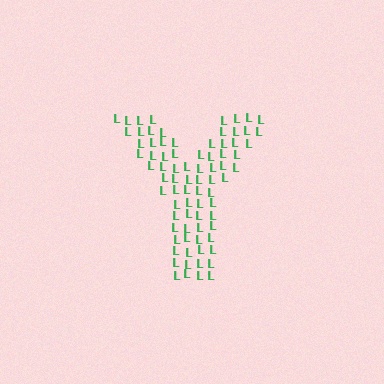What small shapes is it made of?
It is made of small letter L's.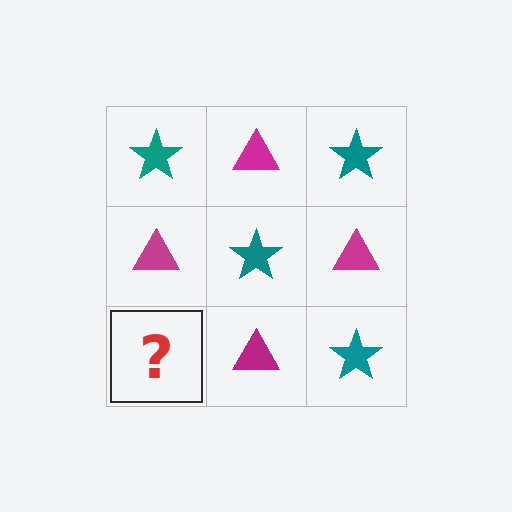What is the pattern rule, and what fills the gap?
The rule is that it alternates teal star and magenta triangle in a checkerboard pattern. The gap should be filled with a teal star.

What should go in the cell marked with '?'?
The missing cell should contain a teal star.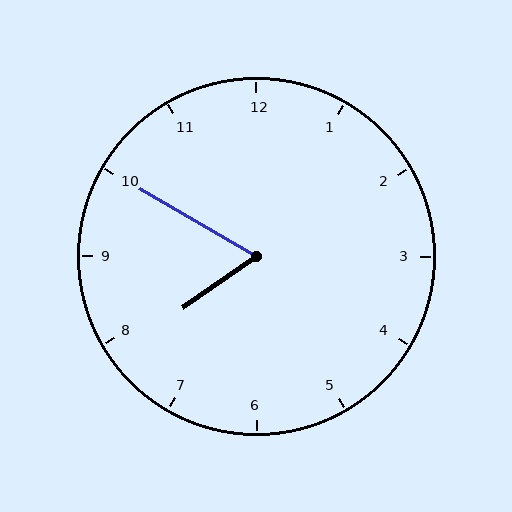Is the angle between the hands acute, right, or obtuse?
It is acute.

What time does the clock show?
7:50.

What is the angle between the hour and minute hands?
Approximately 65 degrees.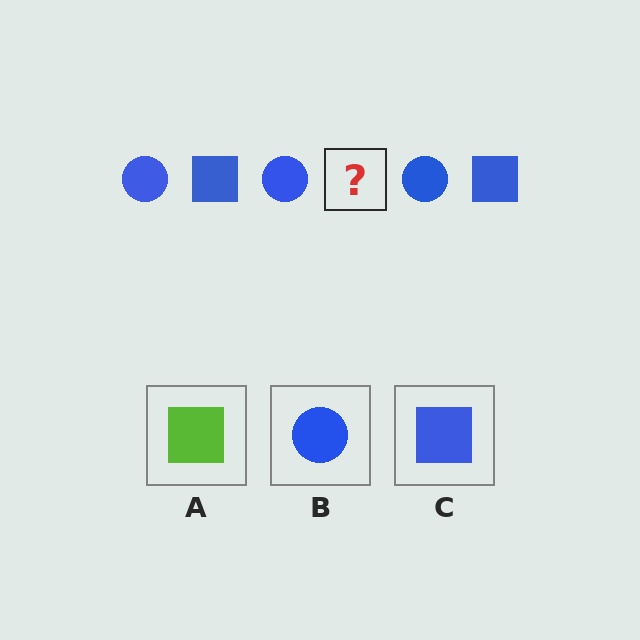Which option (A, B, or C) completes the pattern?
C.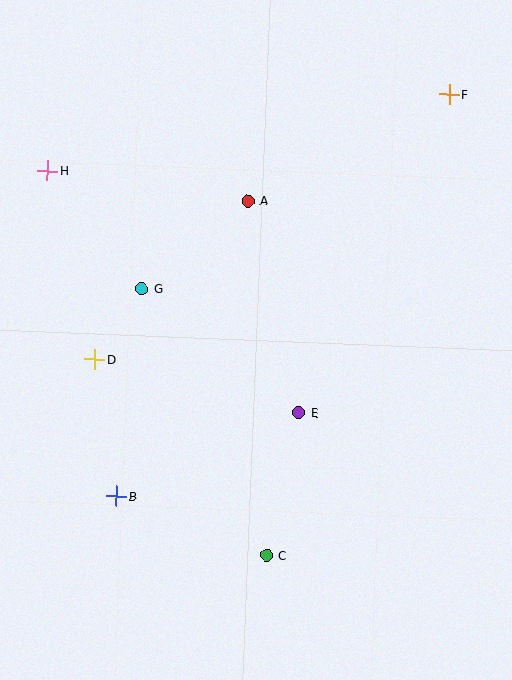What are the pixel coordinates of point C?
Point C is at (267, 555).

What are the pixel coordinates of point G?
Point G is at (142, 288).